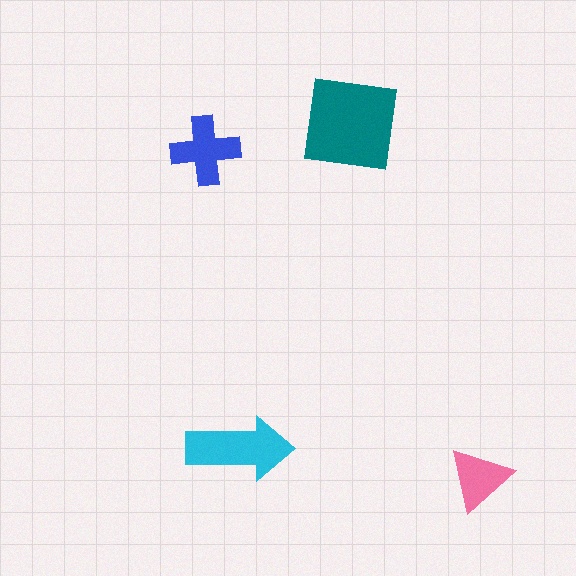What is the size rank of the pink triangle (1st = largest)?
4th.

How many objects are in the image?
There are 4 objects in the image.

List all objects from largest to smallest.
The teal square, the cyan arrow, the blue cross, the pink triangle.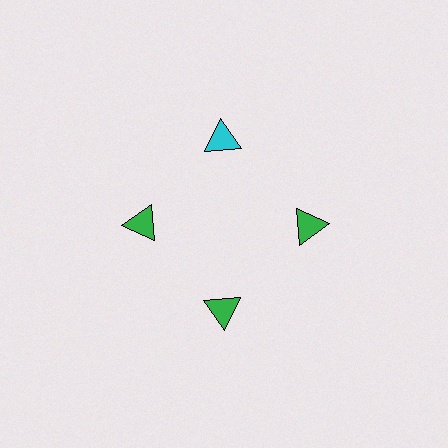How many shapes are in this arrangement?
There are 4 shapes arranged in a ring pattern.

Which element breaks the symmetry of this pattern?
The cyan triangle at roughly the 12 o'clock position breaks the symmetry. All other shapes are green triangles.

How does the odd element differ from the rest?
It has a different color: cyan instead of green.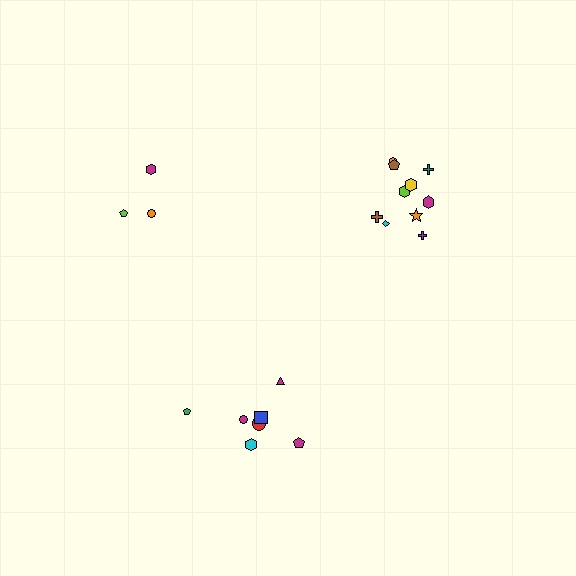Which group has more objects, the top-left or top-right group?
The top-right group.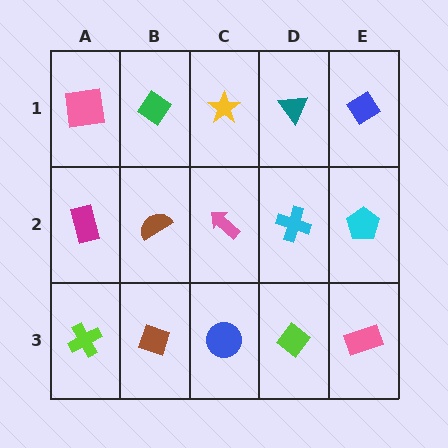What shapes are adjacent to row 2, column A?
A pink square (row 1, column A), a lime cross (row 3, column A), a brown semicircle (row 2, column B).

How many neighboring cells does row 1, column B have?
3.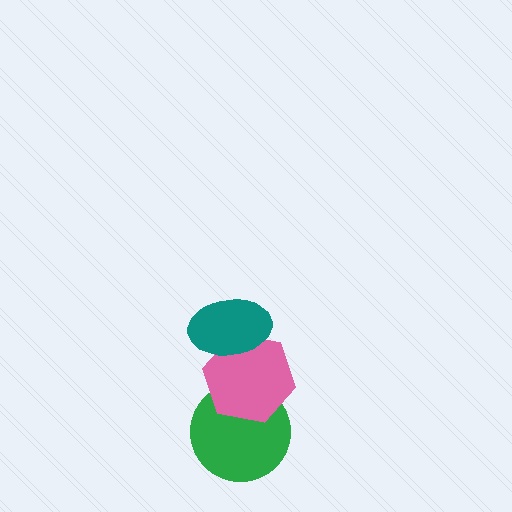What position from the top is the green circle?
The green circle is 3rd from the top.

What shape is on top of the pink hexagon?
The teal ellipse is on top of the pink hexagon.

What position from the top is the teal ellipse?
The teal ellipse is 1st from the top.